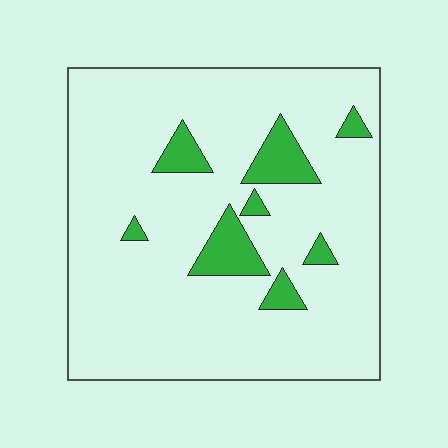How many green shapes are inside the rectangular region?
8.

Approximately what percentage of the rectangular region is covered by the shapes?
Approximately 10%.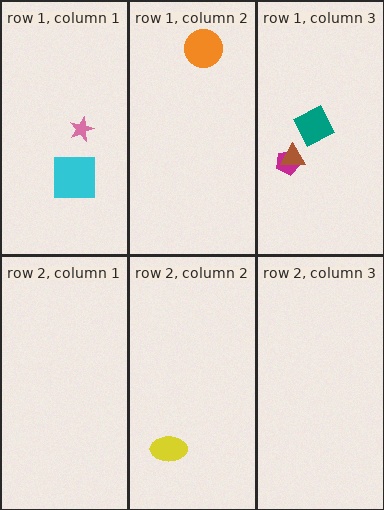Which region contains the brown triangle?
The row 1, column 3 region.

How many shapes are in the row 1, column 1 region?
2.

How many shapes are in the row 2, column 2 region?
1.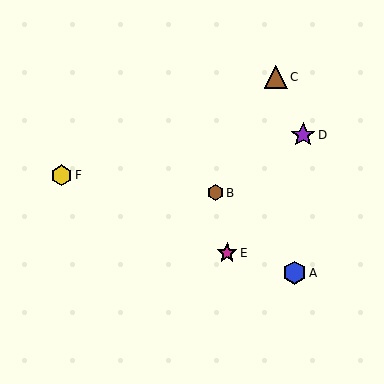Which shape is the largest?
The purple star (labeled D) is the largest.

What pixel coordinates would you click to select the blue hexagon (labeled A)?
Click at (294, 273) to select the blue hexagon A.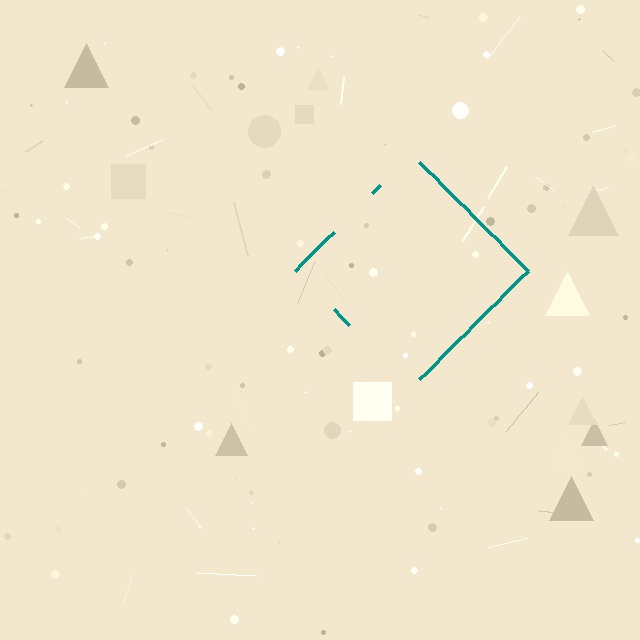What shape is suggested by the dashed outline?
The dashed outline suggests a diamond.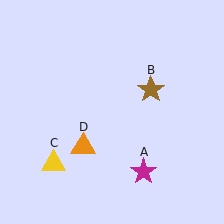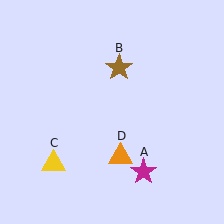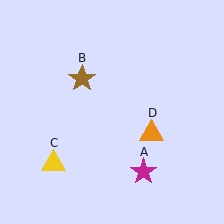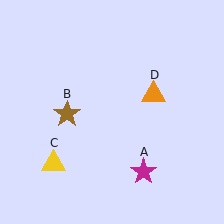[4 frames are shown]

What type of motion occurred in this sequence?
The brown star (object B), orange triangle (object D) rotated counterclockwise around the center of the scene.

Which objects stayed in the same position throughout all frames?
Magenta star (object A) and yellow triangle (object C) remained stationary.